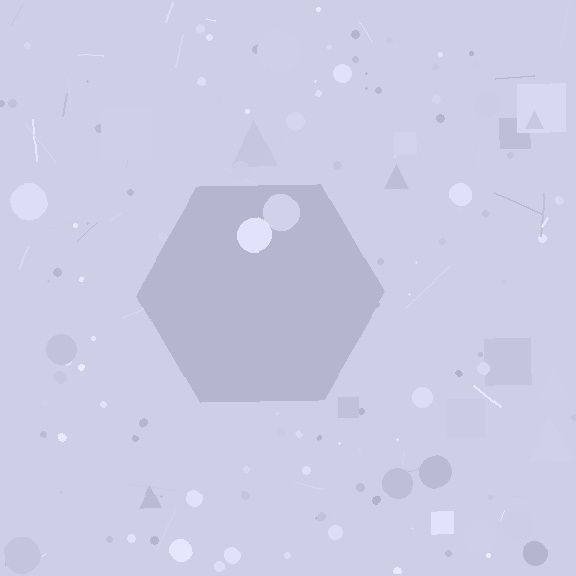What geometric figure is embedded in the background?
A hexagon is embedded in the background.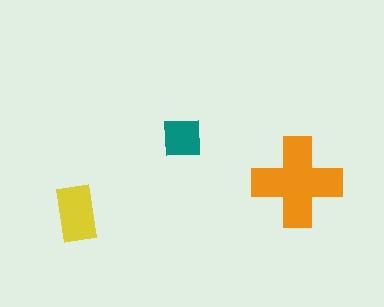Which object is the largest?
The orange cross.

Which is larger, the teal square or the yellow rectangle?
The yellow rectangle.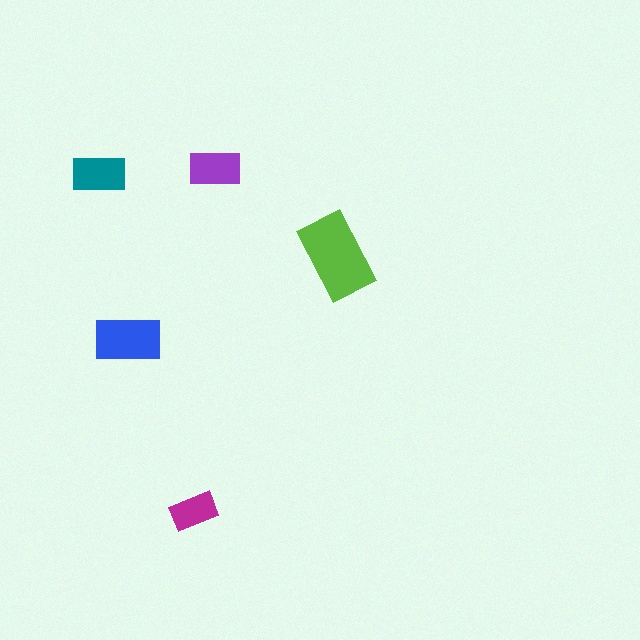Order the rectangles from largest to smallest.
the lime one, the blue one, the teal one, the purple one, the magenta one.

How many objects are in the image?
There are 5 objects in the image.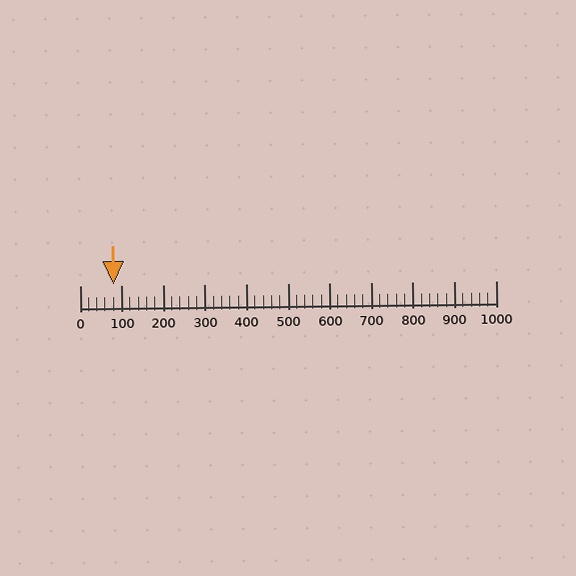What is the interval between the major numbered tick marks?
The major tick marks are spaced 100 units apart.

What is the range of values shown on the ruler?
The ruler shows values from 0 to 1000.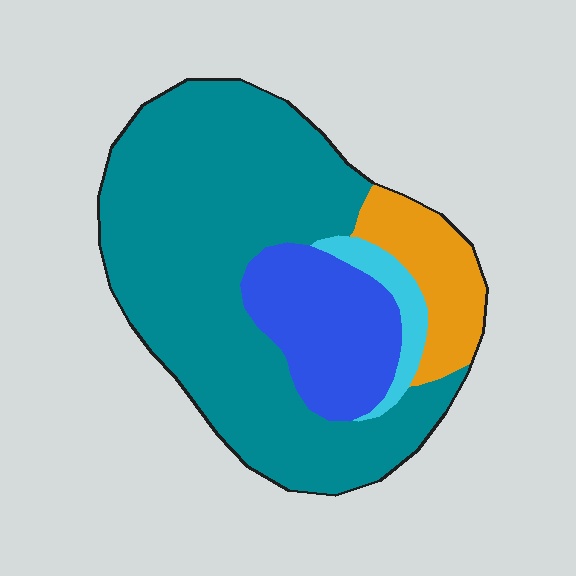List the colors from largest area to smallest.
From largest to smallest: teal, blue, orange, cyan.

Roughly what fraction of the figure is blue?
Blue takes up about one sixth (1/6) of the figure.